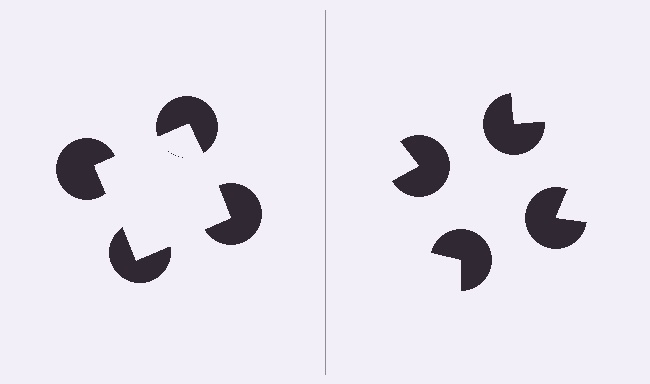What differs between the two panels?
The pac-man discs are positioned identically on both sides; only the wedge orientations differ. On the left they align to a square; on the right they are misaligned.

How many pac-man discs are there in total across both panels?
8 — 4 on each side.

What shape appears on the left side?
An illusory square.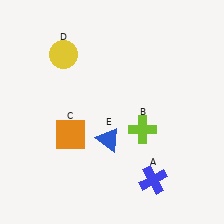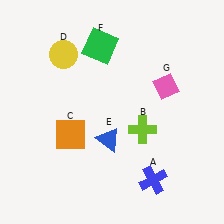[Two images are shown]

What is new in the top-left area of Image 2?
A green square (F) was added in the top-left area of Image 2.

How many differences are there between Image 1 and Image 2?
There are 2 differences between the two images.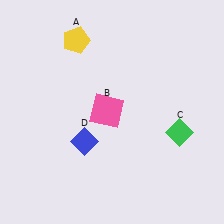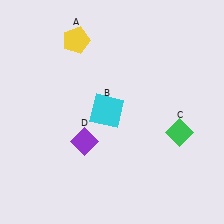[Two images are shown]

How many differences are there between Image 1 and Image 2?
There are 2 differences between the two images.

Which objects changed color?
B changed from pink to cyan. D changed from blue to purple.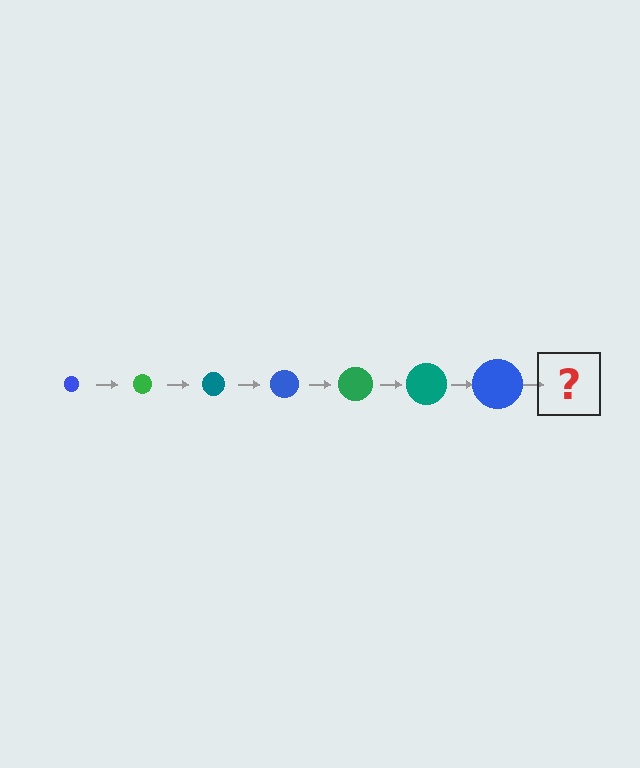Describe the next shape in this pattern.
It should be a green circle, larger than the previous one.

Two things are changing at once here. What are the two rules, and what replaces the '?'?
The two rules are that the circle grows larger each step and the color cycles through blue, green, and teal. The '?' should be a green circle, larger than the previous one.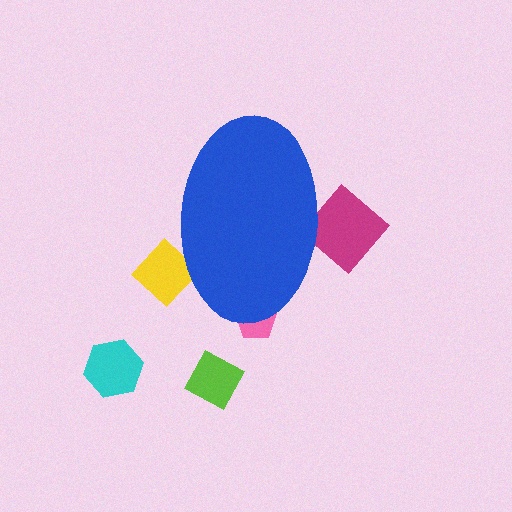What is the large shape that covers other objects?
A blue ellipse.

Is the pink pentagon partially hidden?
Yes, the pink pentagon is partially hidden behind the blue ellipse.